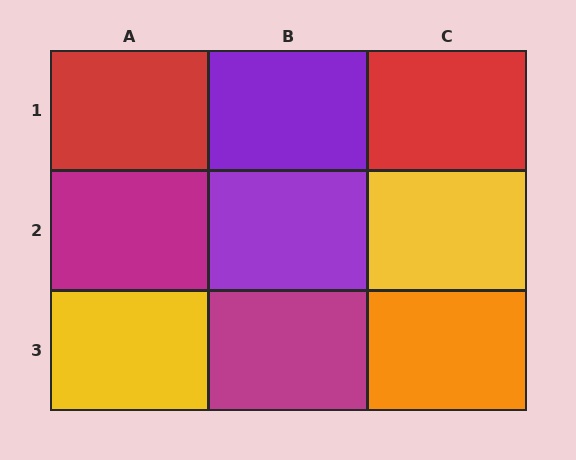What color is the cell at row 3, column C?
Orange.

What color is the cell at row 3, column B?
Magenta.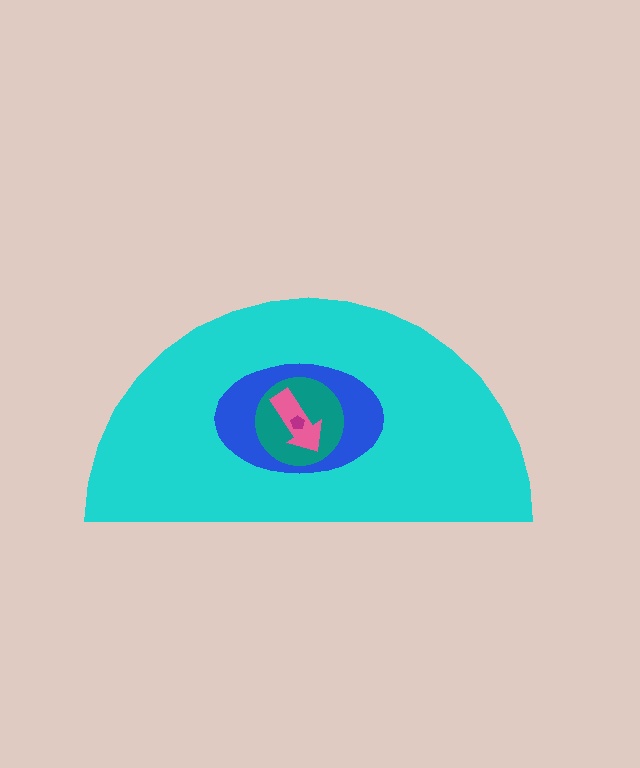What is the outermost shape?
The cyan semicircle.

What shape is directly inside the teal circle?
The pink arrow.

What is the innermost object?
The magenta pentagon.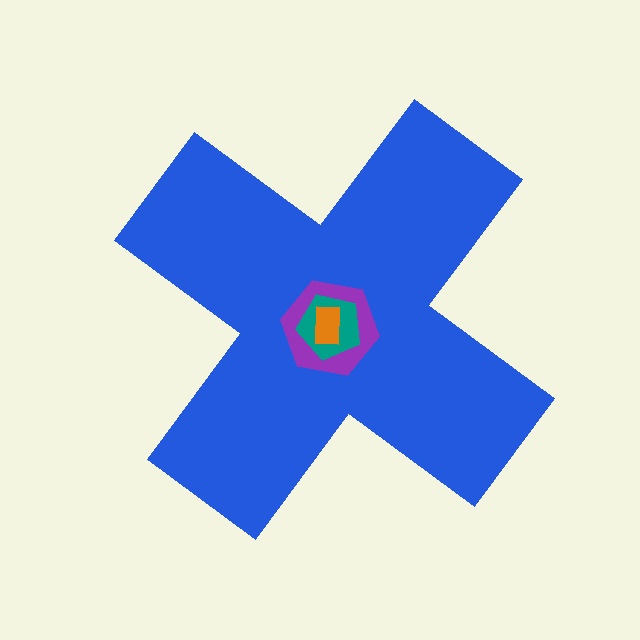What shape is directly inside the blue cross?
The purple hexagon.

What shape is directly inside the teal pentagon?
The orange rectangle.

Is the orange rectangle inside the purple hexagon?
Yes.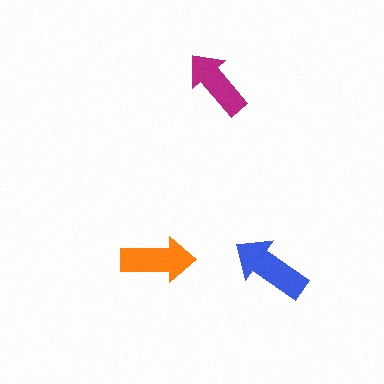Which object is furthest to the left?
The orange arrow is leftmost.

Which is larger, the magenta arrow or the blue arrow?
The blue one.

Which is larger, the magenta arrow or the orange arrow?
The orange one.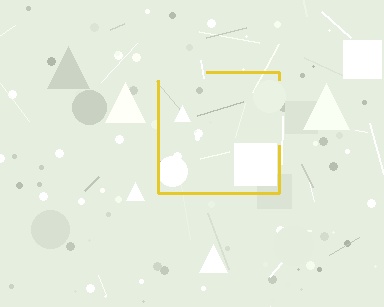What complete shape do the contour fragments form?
The contour fragments form a square.